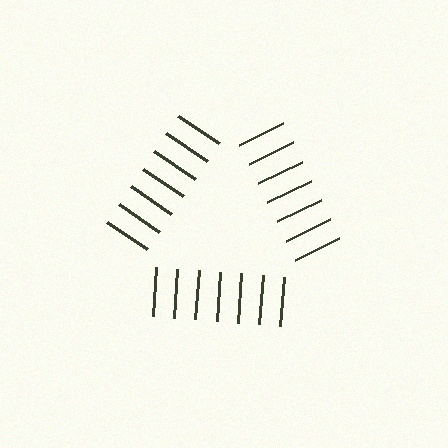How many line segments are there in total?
21 — 7 along each of the 3 edges.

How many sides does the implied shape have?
3 sides — the line-ends trace a triangle.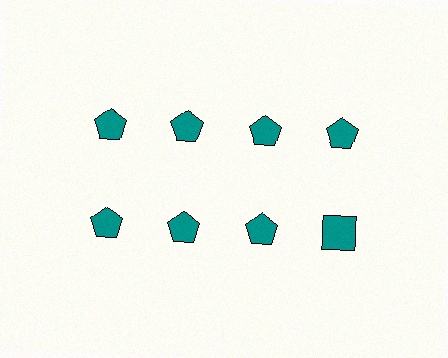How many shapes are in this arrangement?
There are 8 shapes arranged in a grid pattern.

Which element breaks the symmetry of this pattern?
The teal square in the second row, second from right column breaks the symmetry. All other shapes are teal pentagons.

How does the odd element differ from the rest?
It has a different shape: square instead of pentagon.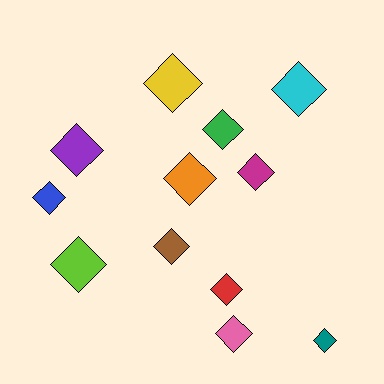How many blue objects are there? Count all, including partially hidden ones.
There is 1 blue object.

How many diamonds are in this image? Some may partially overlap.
There are 12 diamonds.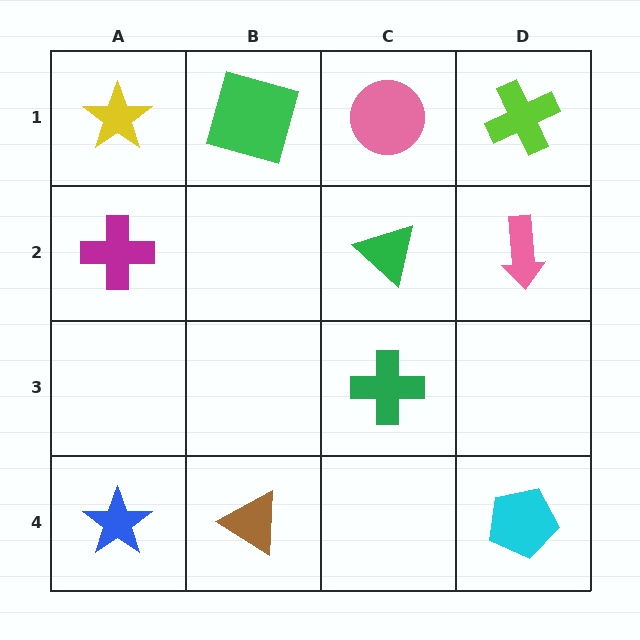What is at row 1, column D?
A lime cross.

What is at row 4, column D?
A cyan pentagon.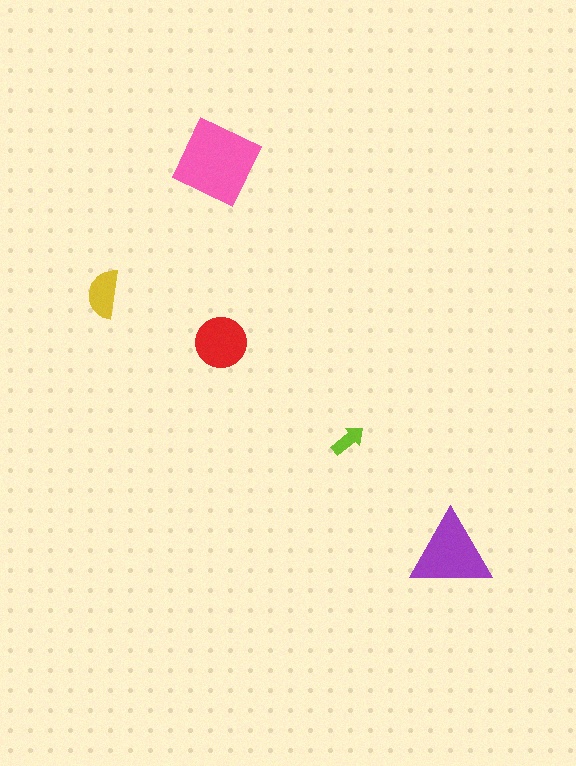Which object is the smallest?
The lime arrow.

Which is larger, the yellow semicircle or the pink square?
The pink square.